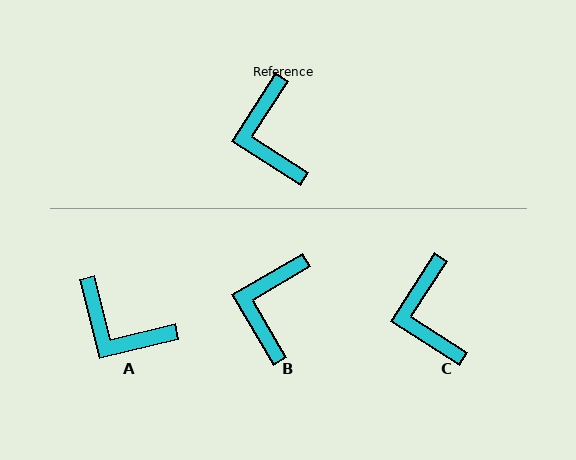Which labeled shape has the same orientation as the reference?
C.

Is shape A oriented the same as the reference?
No, it is off by about 47 degrees.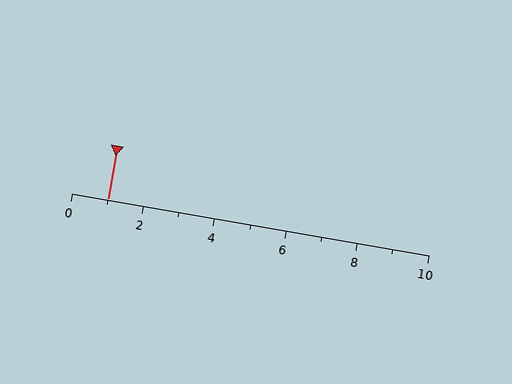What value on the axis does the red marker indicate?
The marker indicates approximately 1.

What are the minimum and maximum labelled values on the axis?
The axis runs from 0 to 10.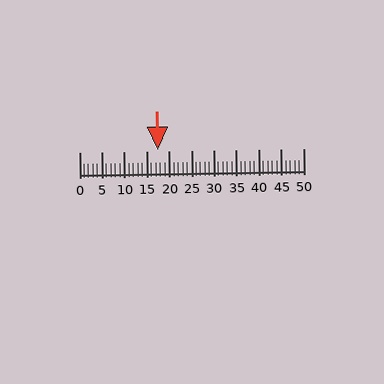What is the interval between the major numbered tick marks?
The major tick marks are spaced 5 units apart.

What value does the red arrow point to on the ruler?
The red arrow points to approximately 18.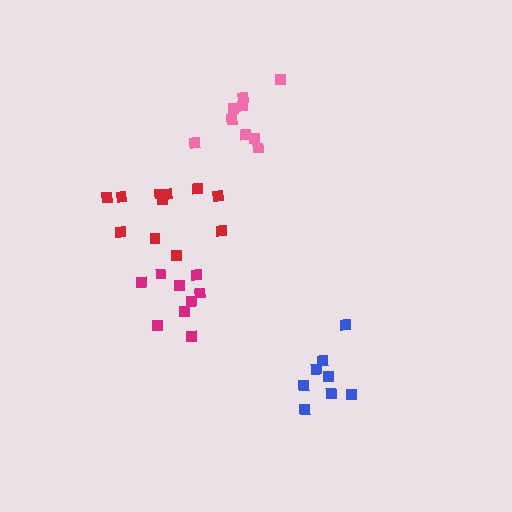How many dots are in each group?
Group 1: 9 dots, Group 2: 11 dots, Group 3: 9 dots, Group 4: 8 dots (37 total).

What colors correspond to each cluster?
The clusters are colored: pink, red, magenta, blue.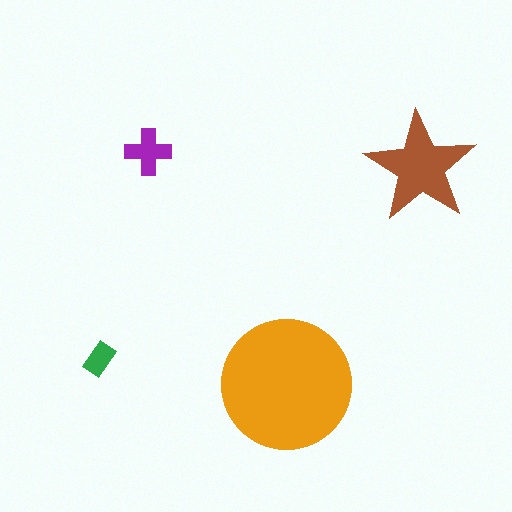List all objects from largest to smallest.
The orange circle, the brown star, the purple cross, the green rectangle.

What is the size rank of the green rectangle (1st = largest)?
4th.